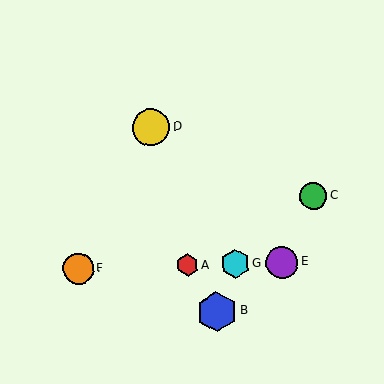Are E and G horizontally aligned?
Yes, both are at y≈262.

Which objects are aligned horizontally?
Objects A, E, F, G are aligned horizontally.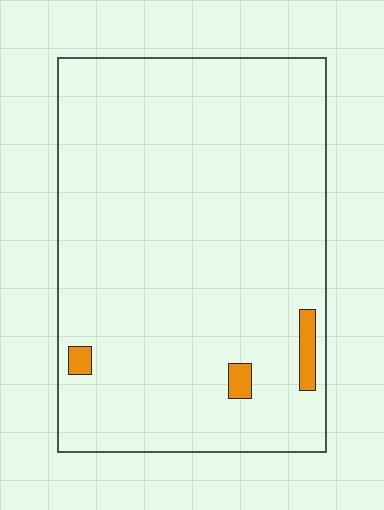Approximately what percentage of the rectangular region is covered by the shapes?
Approximately 5%.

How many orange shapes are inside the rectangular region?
3.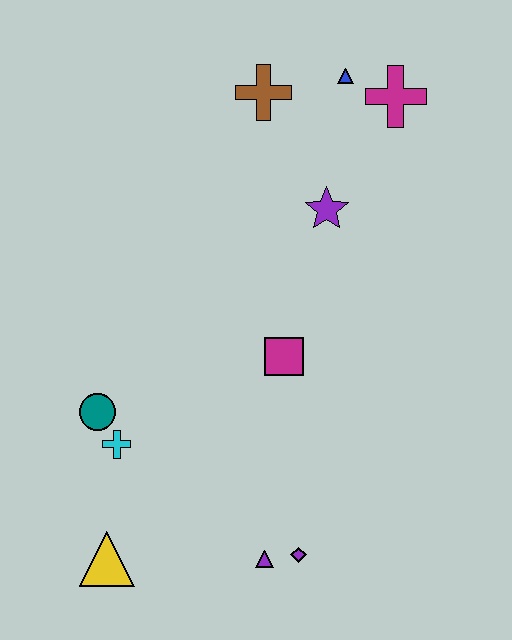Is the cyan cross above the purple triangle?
Yes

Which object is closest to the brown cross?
The blue triangle is closest to the brown cross.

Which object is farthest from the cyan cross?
The magenta cross is farthest from the cyan cross.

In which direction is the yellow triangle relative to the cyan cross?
The yellow triangle is below the cyan cross.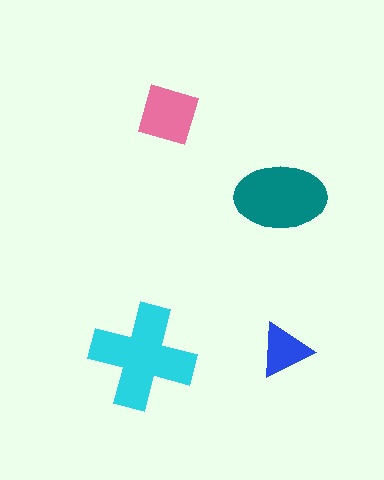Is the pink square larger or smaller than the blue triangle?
Larger.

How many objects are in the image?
There are 4 objects in the image.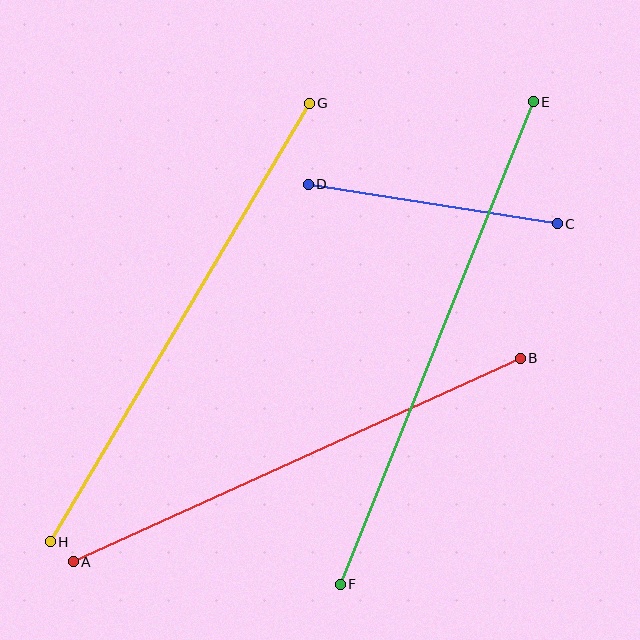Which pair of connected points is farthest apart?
Points E and F are farthest apart.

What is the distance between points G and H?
The distance is approximately 509 pixels.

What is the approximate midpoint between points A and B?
The midpoint is at approximately (297, 460) pixels.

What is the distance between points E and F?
The distance is approximately 520 pixels.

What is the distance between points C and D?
The distance is approximately 252 pixels.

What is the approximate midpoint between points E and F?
The midpoint is at approximately (437, 343) pixels.